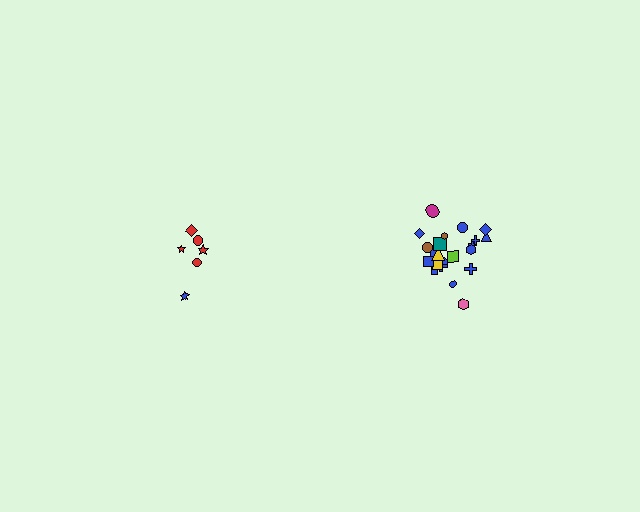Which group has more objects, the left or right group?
The right group.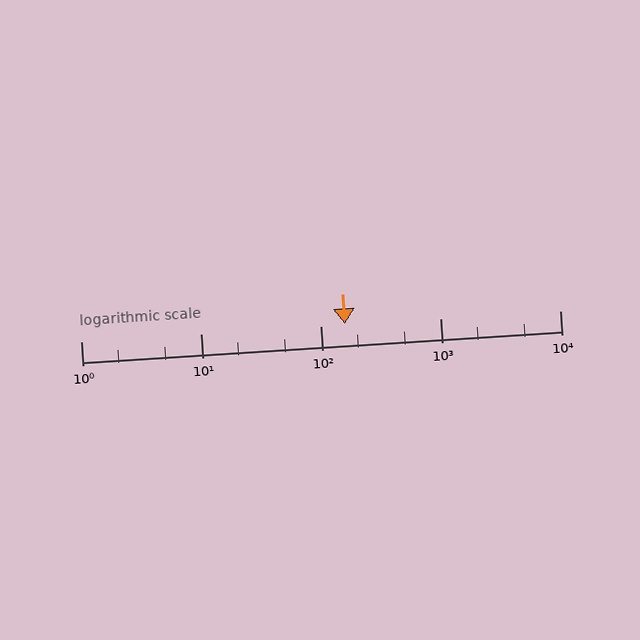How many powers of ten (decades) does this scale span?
The scale spans 4 decades, from 1 to 10000.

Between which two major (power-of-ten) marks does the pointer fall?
The pointer is between 100 and 1000.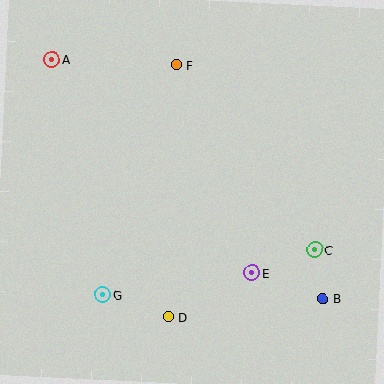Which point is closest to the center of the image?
Point E at (252, 273) is closest to the center.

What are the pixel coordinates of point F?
Point F is at (176, 65).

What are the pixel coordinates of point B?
Point B is at (323, 298).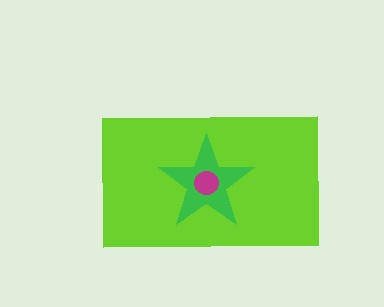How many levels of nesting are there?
3.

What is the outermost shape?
The lime rectangle.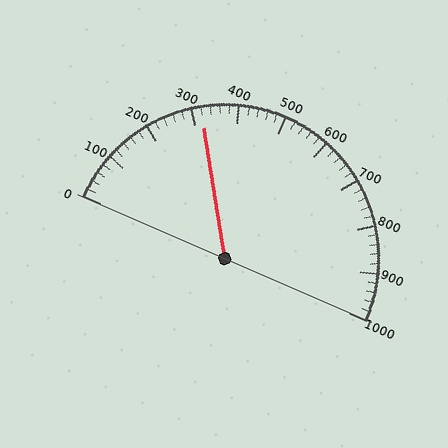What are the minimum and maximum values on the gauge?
The gauge ranges from 0 to 1000.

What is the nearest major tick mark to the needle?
The nearest major tick mark is 300.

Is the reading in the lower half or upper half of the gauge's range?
The reading is in the lower half of the range (0 to 1000).